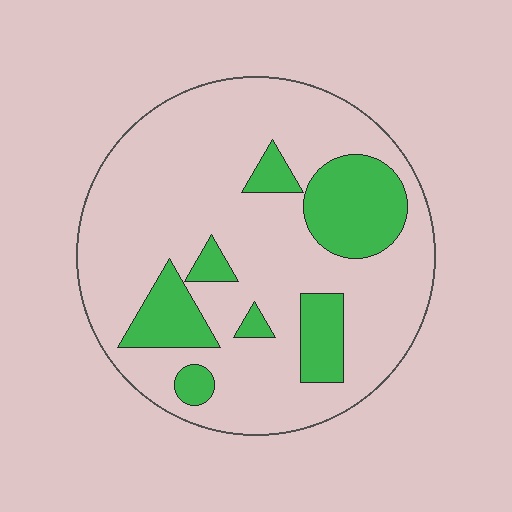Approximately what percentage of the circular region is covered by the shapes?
Approximately 20%.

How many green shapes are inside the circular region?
7.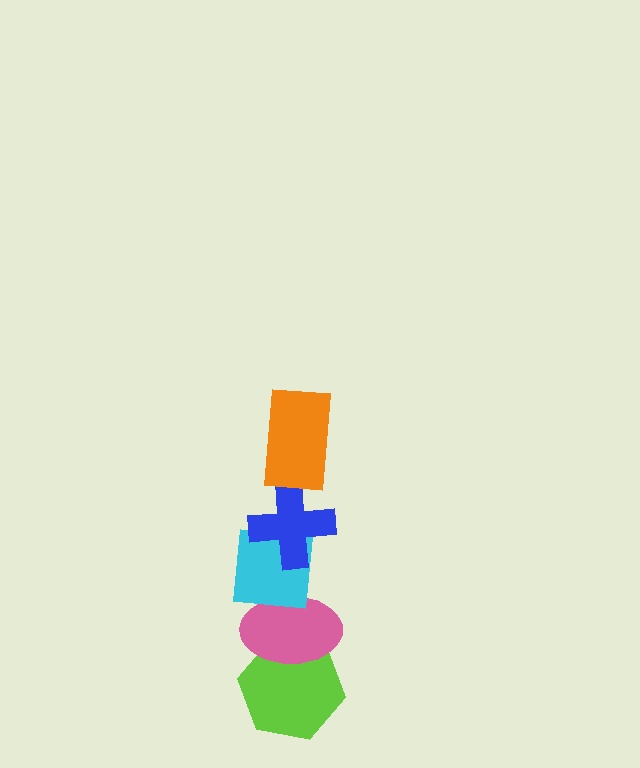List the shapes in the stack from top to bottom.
From top to bottom: the orange rectangle, the blue cross, the cyan square, the pink ellipse, the lime hexagon.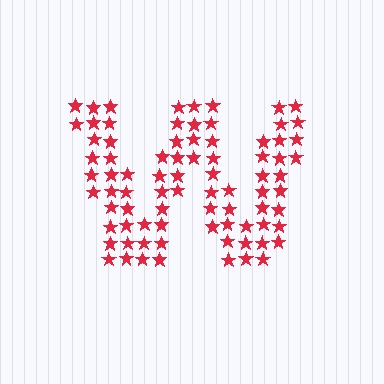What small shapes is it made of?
It is made of small stars.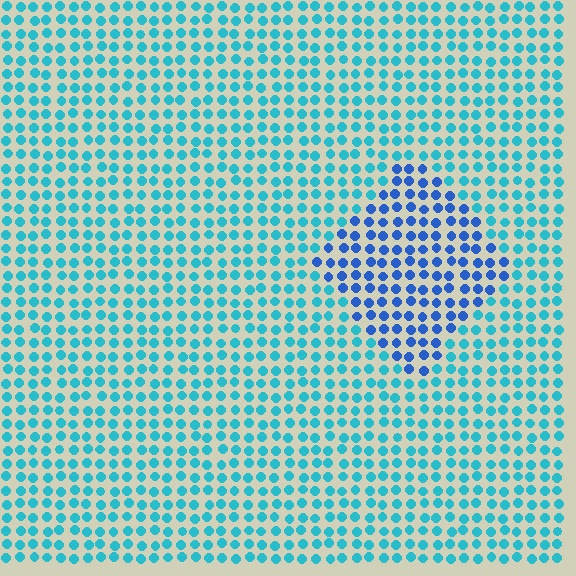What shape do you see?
I see a diamond.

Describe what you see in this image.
The image is filled with small cyan elements in a uniform arrangement. A diamond-shaped region is visible where the elements are tinted to a slightly different hue, forming a subtle color boundary.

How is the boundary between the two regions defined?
The boundary is defined purely by a slight shift in hue (about 35 degrees). Spacing, size, and orientation are identical on both sides.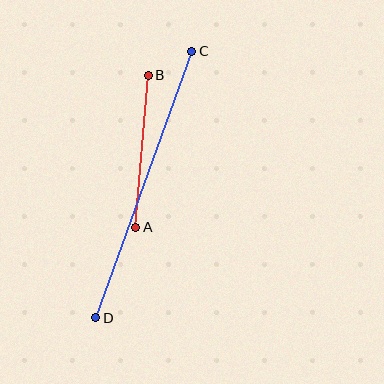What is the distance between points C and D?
The distance is approximately 283 pixels.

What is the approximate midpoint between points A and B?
The midpoint is at approximately (142, 151) pixels.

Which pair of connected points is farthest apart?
Points C and D are farthest apart.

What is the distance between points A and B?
The distance is approximately 152 pixels.